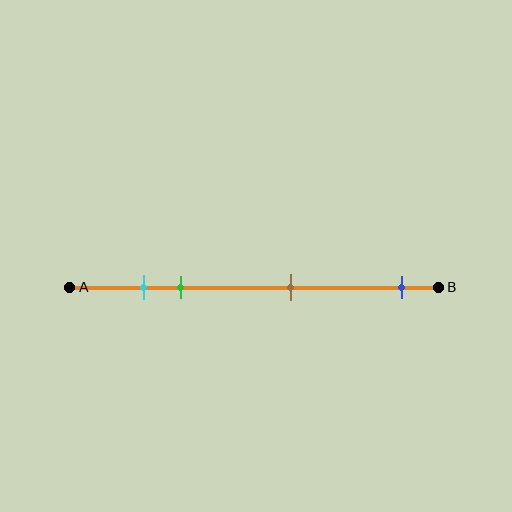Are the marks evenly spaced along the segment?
No, the marks are not evenly spaced.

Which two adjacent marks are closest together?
The cyan and green marks are the closest adjacent pair.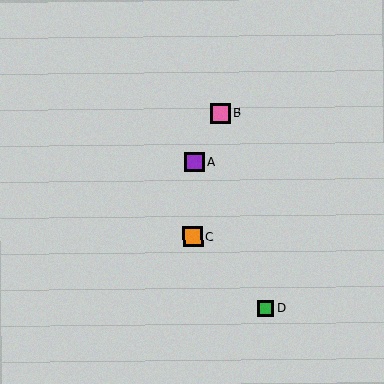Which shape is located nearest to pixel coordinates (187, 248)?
The orange square (labeled C) at (193, 237) is nearest to that location.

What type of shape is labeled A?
Shape A is a purple square.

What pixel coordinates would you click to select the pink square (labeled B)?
Click at (221, 113) to select the pink square B.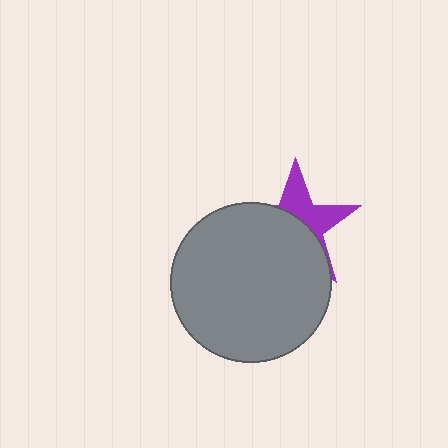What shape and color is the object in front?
The object in front is a gray circle.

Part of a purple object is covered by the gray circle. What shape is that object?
It is a star.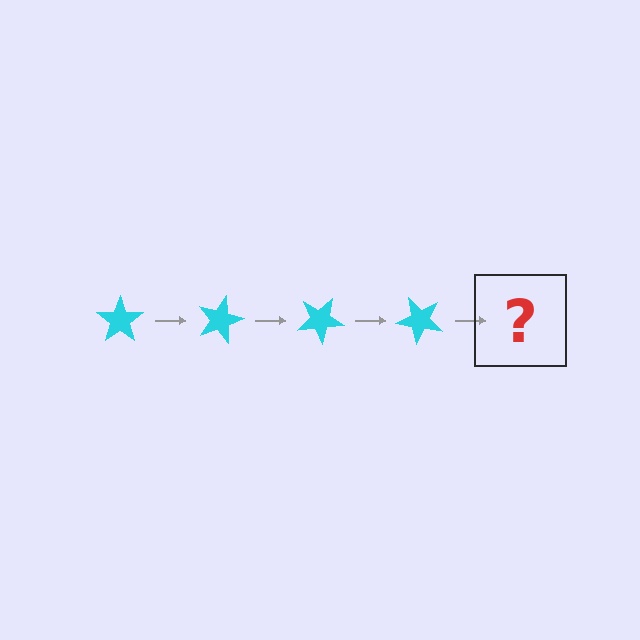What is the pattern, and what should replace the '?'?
The pattern is that the star rotates 15 degrees each step. The '?' should be a cyan star rotated 60 degrees.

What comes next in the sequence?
The next element should be a cyan star rotated 60 degrees.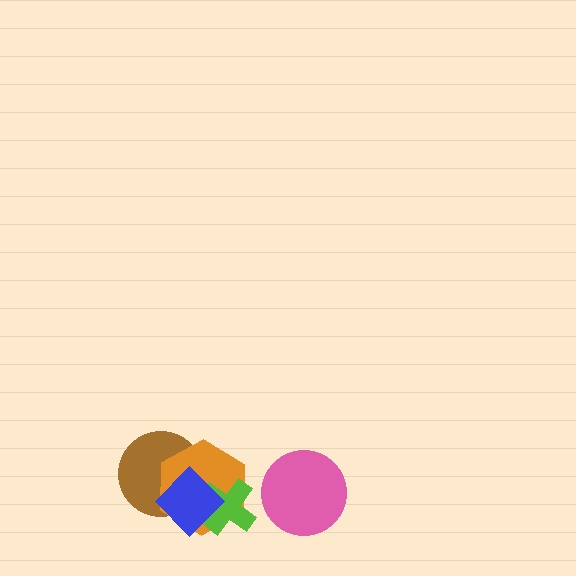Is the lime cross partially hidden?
Yes, it is partially covered by another shape.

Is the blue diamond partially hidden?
No, no other shape covers it.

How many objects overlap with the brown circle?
2 objects overlap with the brown circle.